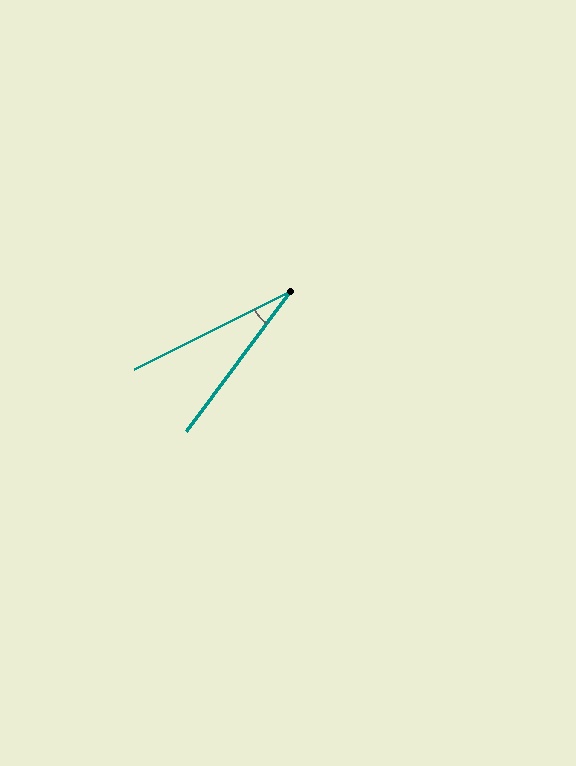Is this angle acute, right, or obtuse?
It is acute.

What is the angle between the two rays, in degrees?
Approximately 27 degrees.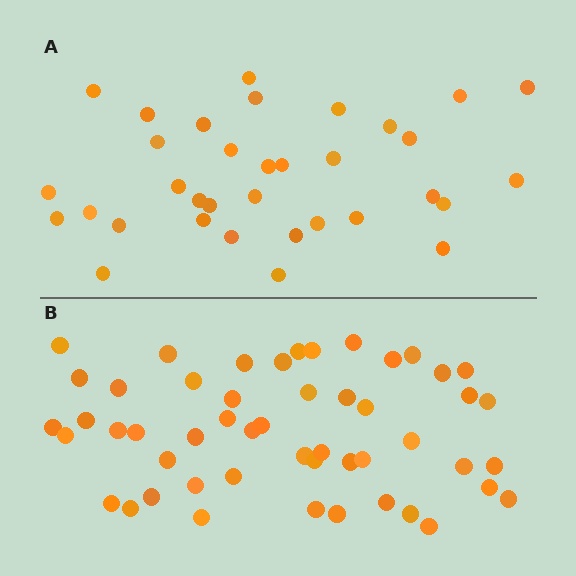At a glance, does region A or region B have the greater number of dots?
Region B (the bottom region) has more dots.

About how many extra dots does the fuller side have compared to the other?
Region B has approximately 15 more dots than region A.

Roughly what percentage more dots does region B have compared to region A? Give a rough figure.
About 50% more.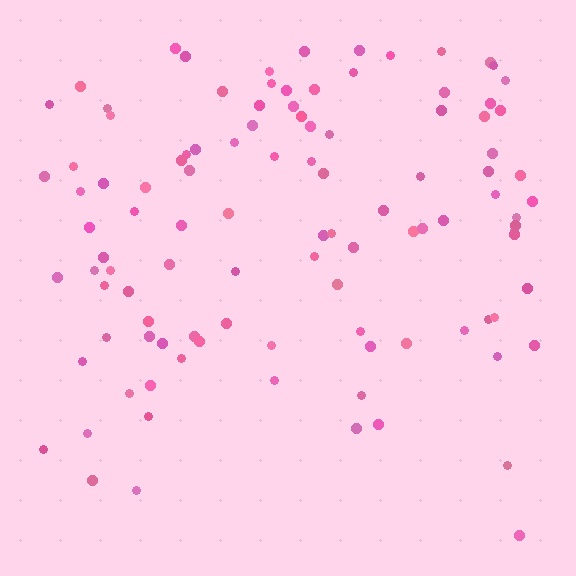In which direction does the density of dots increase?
From bottom to top, with the top side densest.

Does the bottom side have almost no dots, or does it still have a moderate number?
Still a moderate number, just noticeably fewer than the top.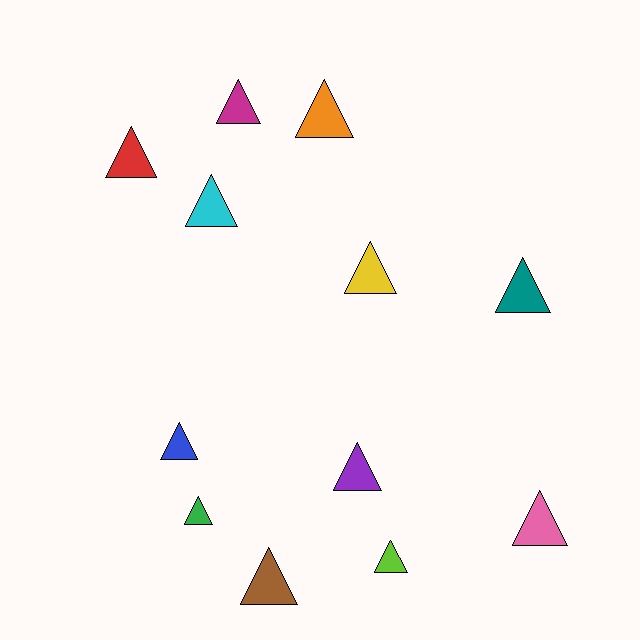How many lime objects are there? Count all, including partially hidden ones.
There is 1 lime object.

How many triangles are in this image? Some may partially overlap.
There are 12 triangles.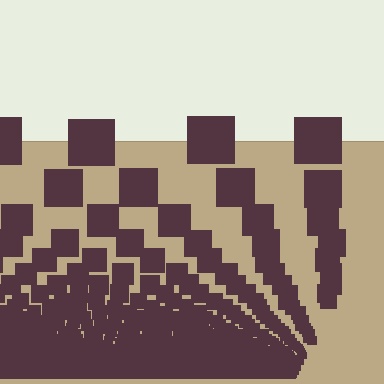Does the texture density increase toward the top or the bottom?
Density increases toward the bottom.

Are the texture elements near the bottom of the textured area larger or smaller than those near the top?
Smaller. The gradient is inverted — elements near the bottom are smaller and denser.